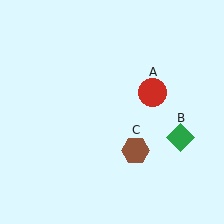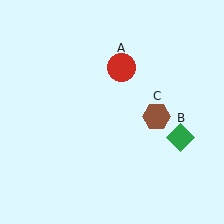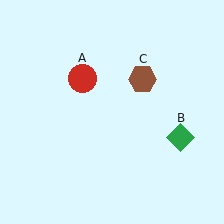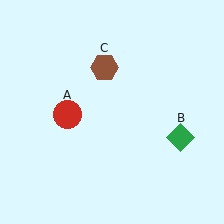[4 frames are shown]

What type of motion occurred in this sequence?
The red circle (object A), brown hexagon (object C) rotated counterclockwise around the center of the scene.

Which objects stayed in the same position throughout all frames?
Green diamond (object B) remained stationary.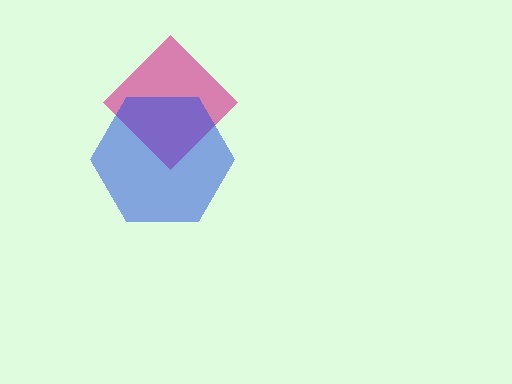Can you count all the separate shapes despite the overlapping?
Yes, there are 2 separate shapes.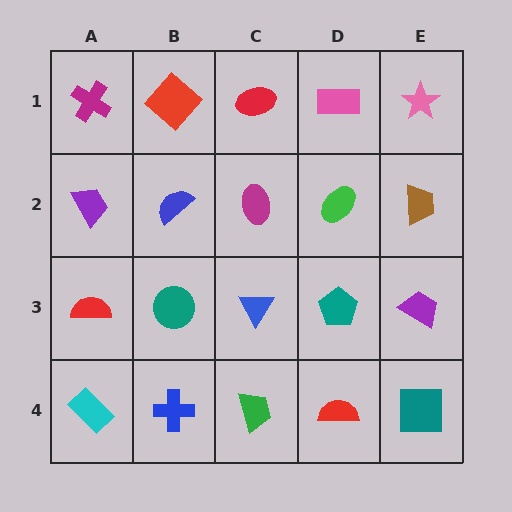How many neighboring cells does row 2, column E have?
3.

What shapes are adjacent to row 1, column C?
A magenta ellipse (row 2, column C), a red diamond (row 1, column B), a pink rectangle (row 1, column D).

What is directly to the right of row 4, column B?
A green trapezoid.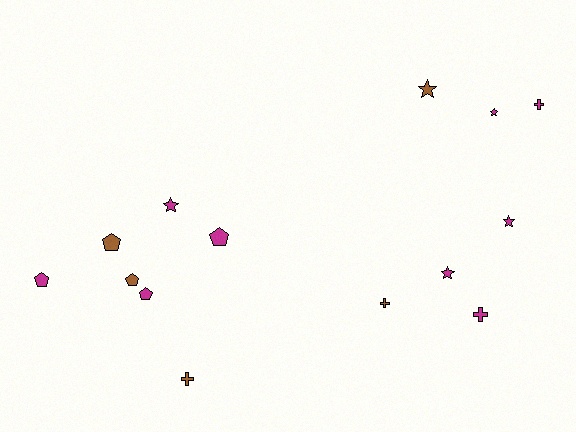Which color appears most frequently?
Magenta, with 9 objects.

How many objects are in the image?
There are 14 objects.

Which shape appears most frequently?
Star, with 5 objects.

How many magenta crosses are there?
There are 2 magenta crosses.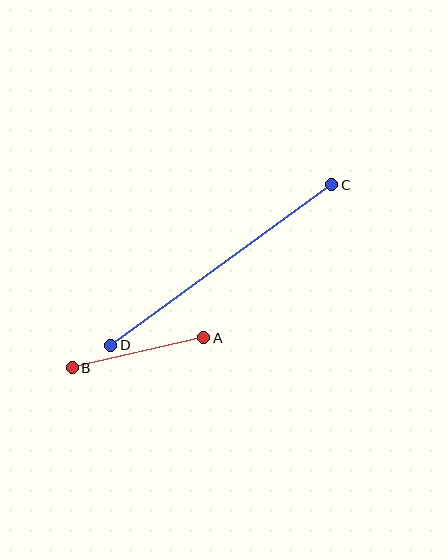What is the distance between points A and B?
The distance is approximately 135 pixels.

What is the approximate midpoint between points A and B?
The midpoint is at approximately (138, 353) pixels.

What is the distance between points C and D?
The distance is approximately 273 pixels.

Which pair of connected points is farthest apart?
Points C and D are farthest apart.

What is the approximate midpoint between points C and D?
The midpoint is at approximately (221, 265) pixels.